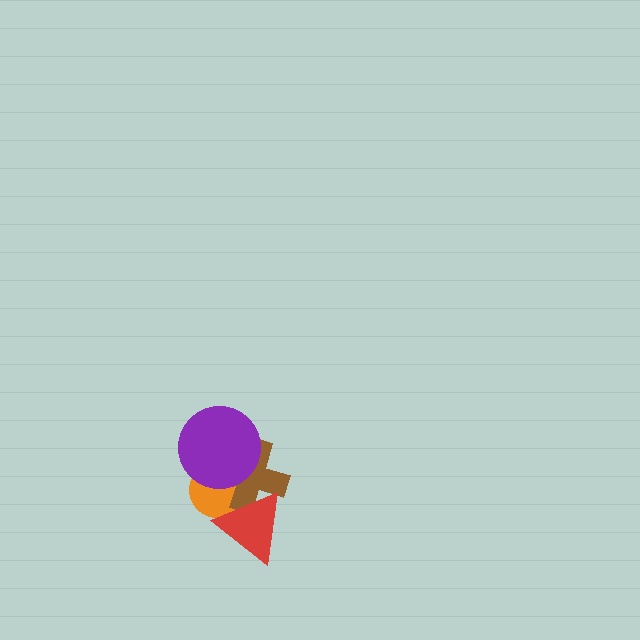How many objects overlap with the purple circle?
2 objects overlap with the purple circle.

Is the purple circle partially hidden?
No, no other shape covers it.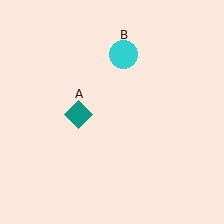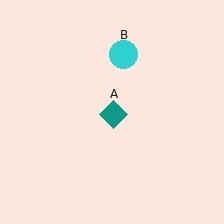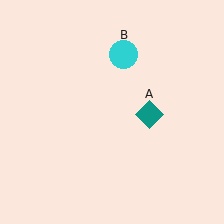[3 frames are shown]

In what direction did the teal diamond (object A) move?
The teal diamond (object A) moved right.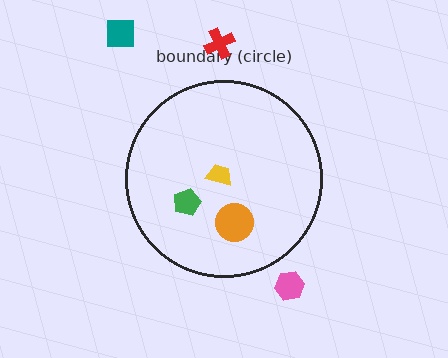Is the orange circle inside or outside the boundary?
Inside.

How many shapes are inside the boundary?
3 inside, 3 outside.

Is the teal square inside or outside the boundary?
Outside.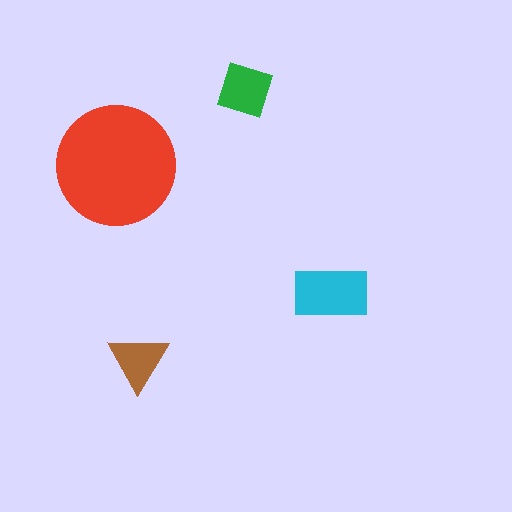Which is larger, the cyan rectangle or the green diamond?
The cyan rectangle.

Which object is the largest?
The red circle.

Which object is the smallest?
The brown triangle.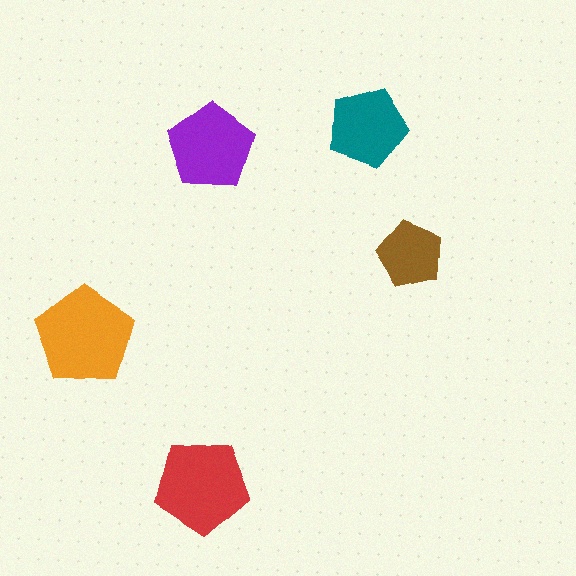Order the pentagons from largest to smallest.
the orange one, the red one, the purple one, the teal one, the brown one.